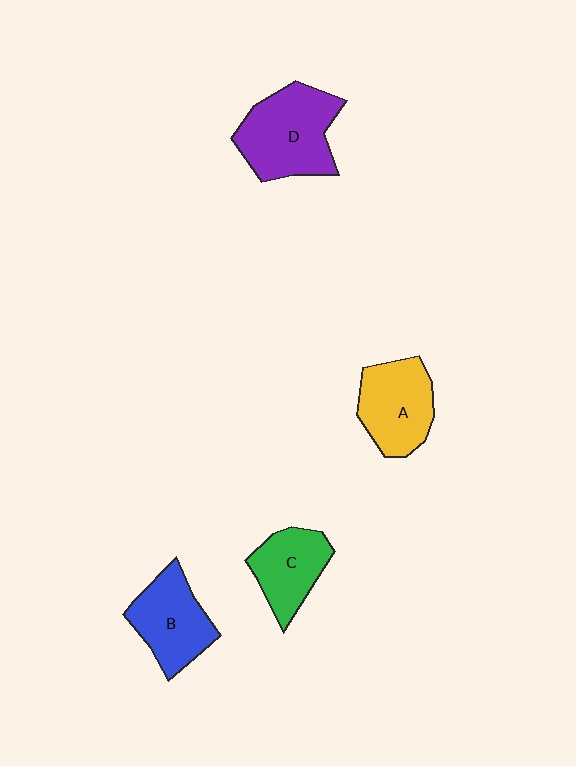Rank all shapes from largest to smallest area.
From largest to smallest: D (purple), A (yellow), B (blue), C (green).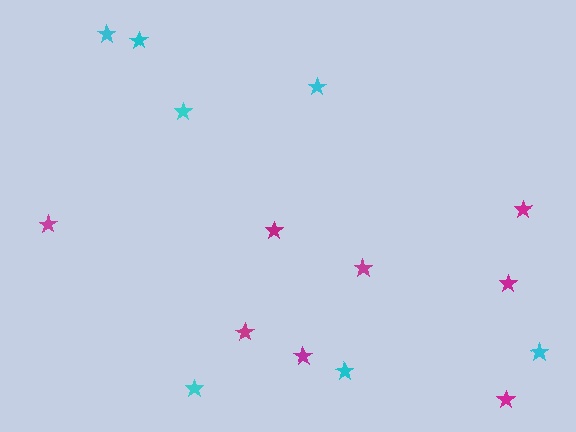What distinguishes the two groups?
There are 2 groups: one group of magenta stars (8) and one group of cyan stars (7).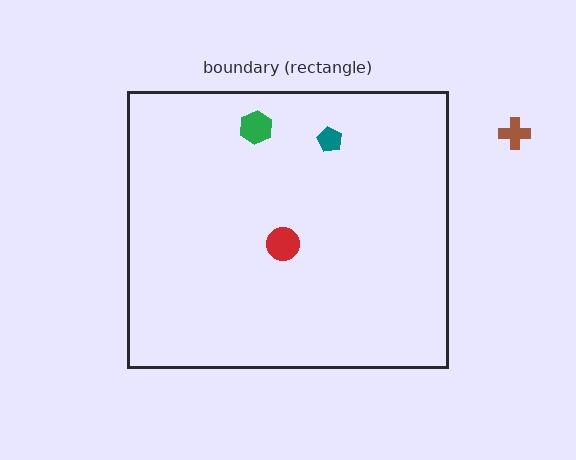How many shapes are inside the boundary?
3 inside, 1 outside.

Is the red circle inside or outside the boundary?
Inside.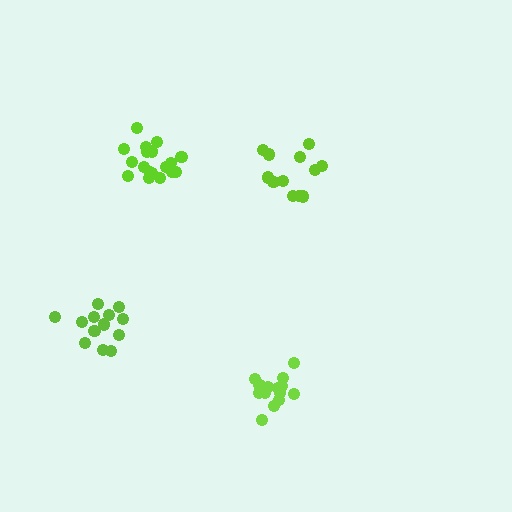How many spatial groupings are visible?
There are 4 spatial groupings.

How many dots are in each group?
Group 1: 12 dots, Group 2: 18 dots, Group 3: 14 dots, Group 4: 15 dots (59 total).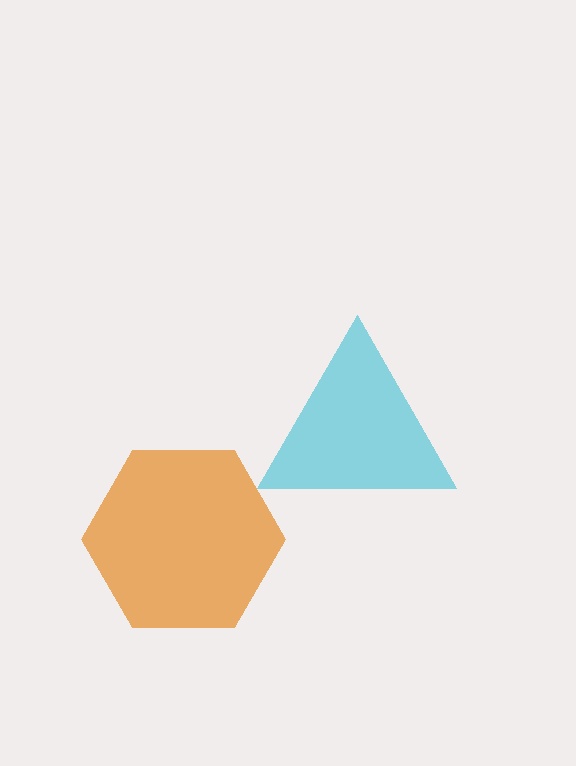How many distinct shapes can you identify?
There are 2 distinct shapes: a cyan triangle, an orange hexagon.